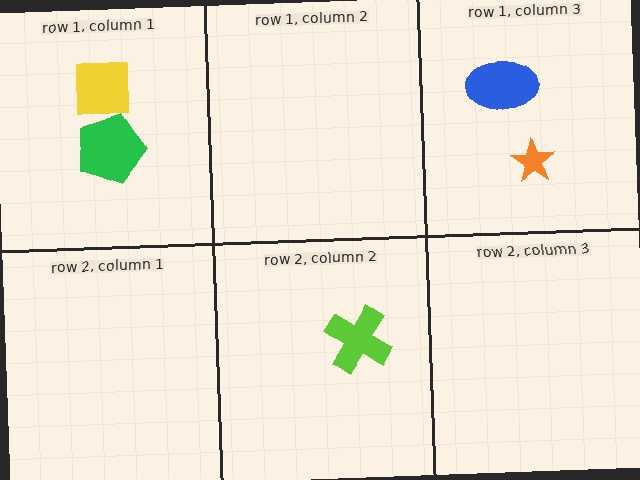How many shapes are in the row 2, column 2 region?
1.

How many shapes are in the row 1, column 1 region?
2.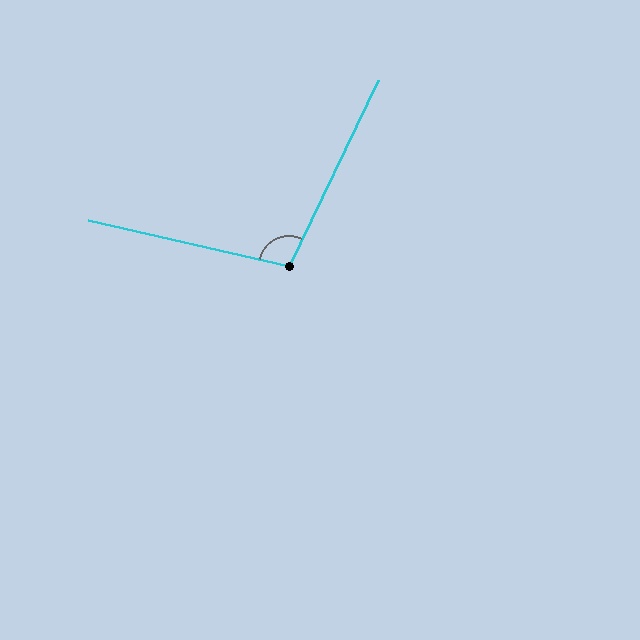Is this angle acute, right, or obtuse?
It is obtuse.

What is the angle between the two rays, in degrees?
Approximately 103 degrees.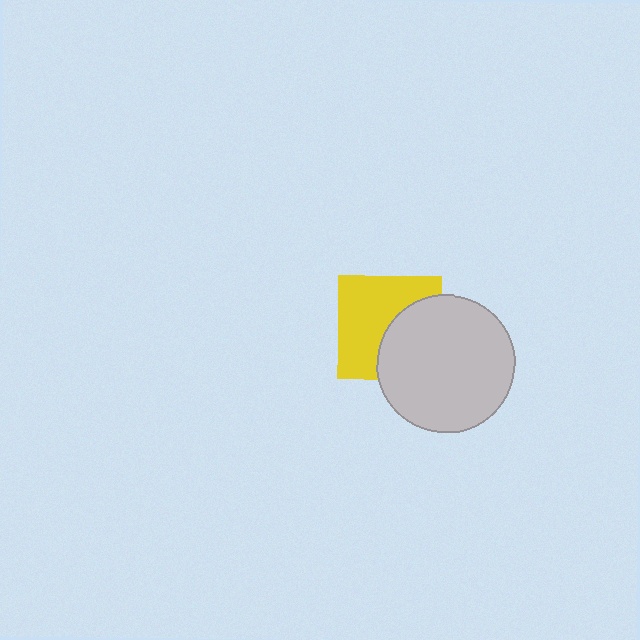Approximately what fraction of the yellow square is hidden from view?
Roughly 42% of the yellow square is hidden behind the light gray circle.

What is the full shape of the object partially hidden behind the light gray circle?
The partially hidden object is a yellow square.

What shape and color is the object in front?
The object in front is a light gray circle.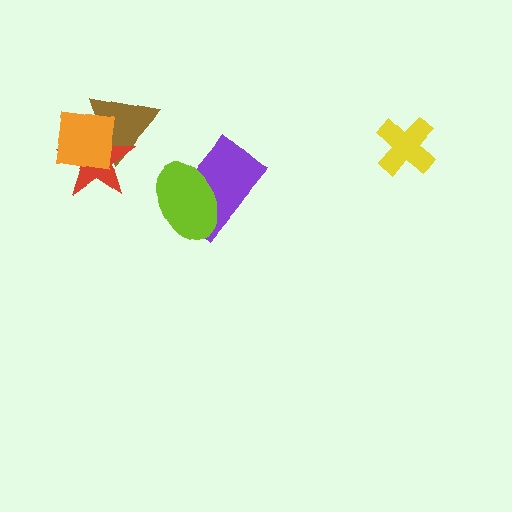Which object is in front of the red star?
The orange square is in front of the red star.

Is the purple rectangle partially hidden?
Yes, it is partially covered by another shape.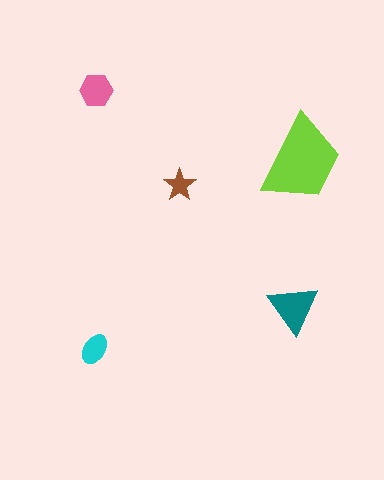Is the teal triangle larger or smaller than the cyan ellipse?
Larger.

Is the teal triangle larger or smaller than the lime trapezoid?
Smaller.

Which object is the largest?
The lime trapezoid.